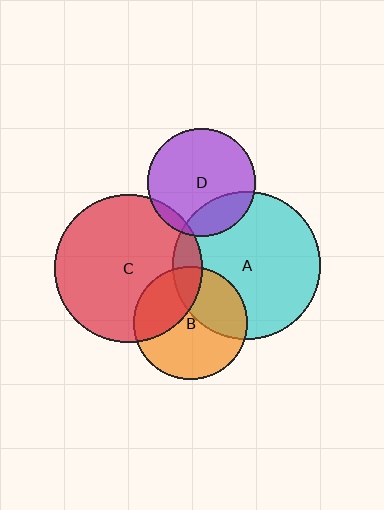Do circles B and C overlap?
Yes.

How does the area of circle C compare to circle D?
Approximately 1.9 times.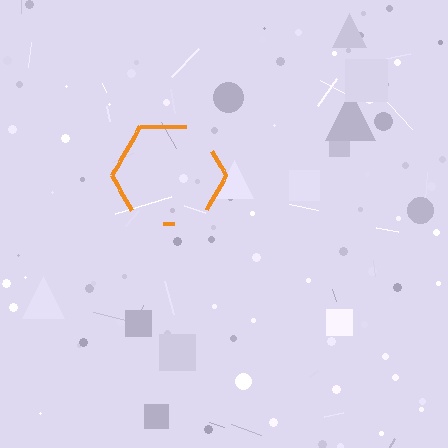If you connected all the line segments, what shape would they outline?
They would outline a hexagon.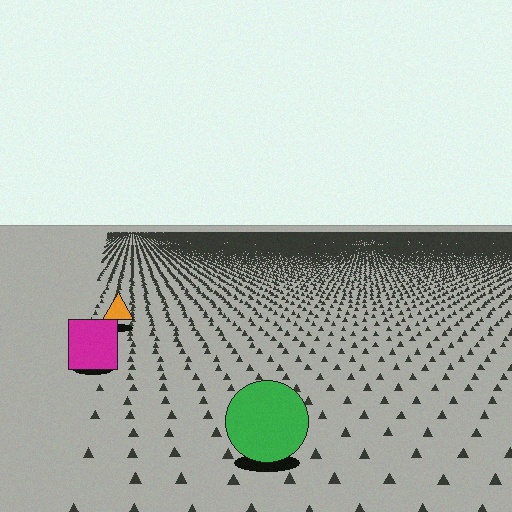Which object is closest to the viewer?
The green circle is closest. The texture marks near it are larger and more spread out.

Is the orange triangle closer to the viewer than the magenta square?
No. The magenta square is closer — you can tell from the texture gradient: the ground texture is coarser near it.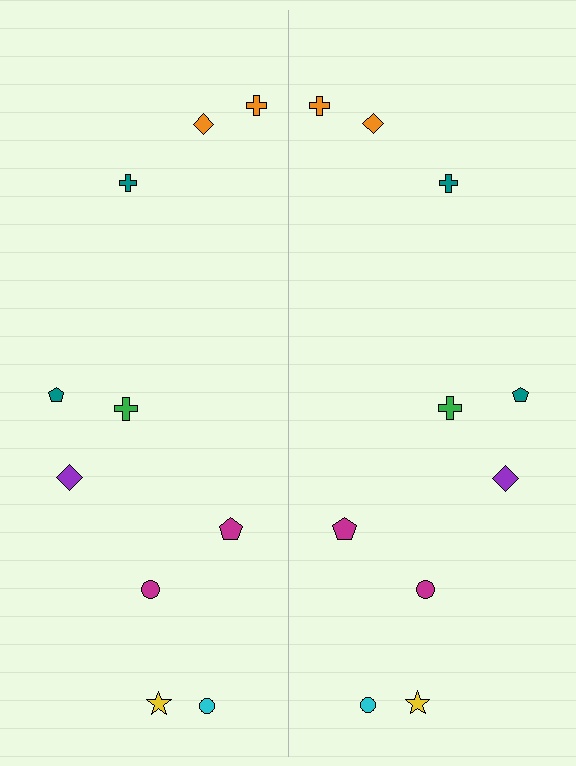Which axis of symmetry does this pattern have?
The pattern has a vertical axis of symmetry running through the center of the image.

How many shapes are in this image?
There are 20 shapes in this image.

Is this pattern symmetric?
Yes, this pattern has bilateral (reflection) symmetry.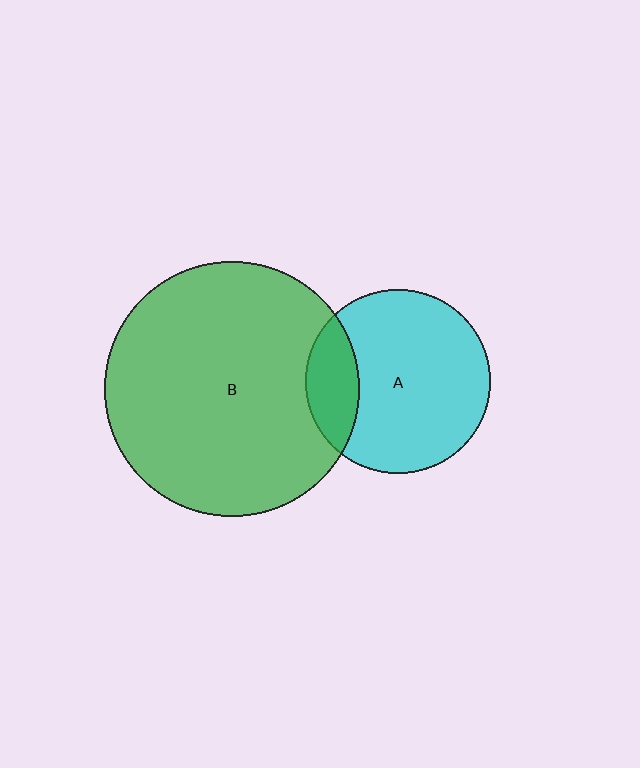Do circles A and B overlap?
Yes.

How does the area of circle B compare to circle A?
Approximately 1.9 times.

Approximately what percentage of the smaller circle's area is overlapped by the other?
Approximately 20%.